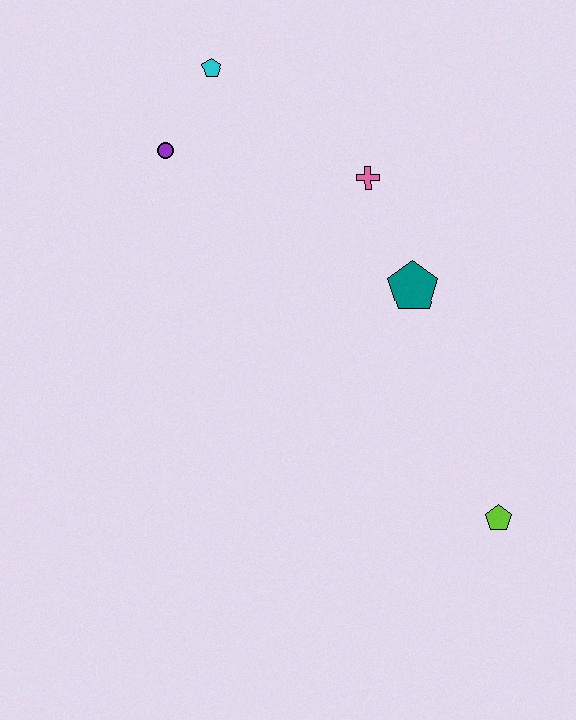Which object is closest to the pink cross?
The teal pentagon is closest to the pink cross.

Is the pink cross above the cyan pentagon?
No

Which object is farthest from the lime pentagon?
The cyan pentagon is farthest from the lime pentagon.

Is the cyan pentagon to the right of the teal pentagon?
No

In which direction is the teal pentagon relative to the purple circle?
The teal pentagon is to the right of the purple circle.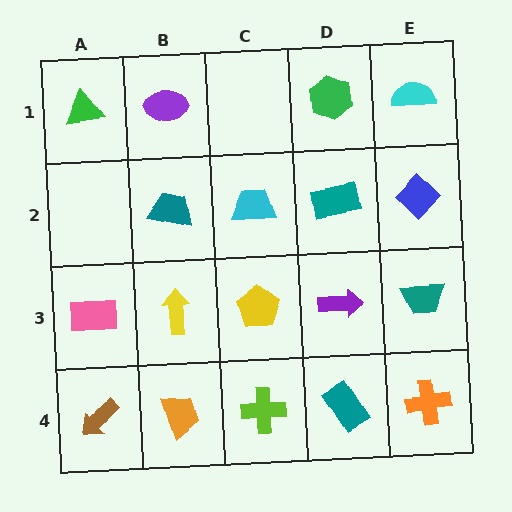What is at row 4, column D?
A teal rectangle.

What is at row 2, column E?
A blue diamond.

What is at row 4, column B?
An orange trapezoid.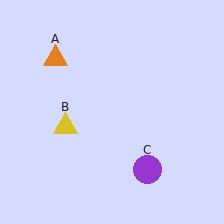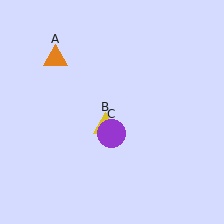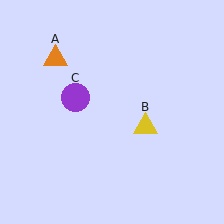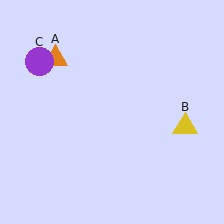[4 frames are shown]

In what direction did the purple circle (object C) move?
The purple circle (object C) moved up and to the left.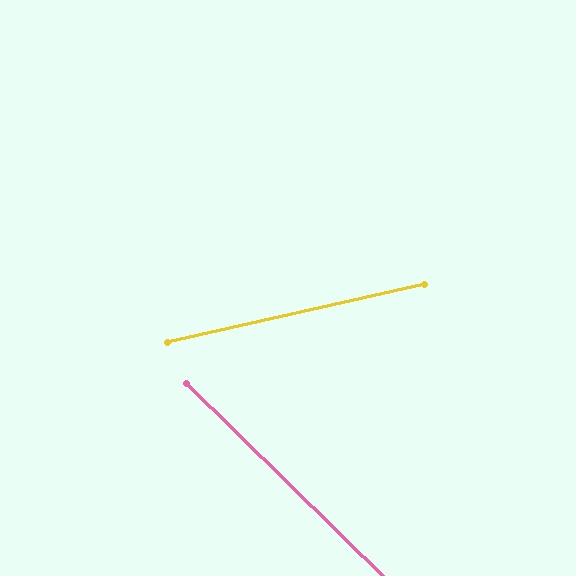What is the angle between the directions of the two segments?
Approximately 57 degrees.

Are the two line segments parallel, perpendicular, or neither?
Neither parallel nor perpendicular — they differ by about 57°.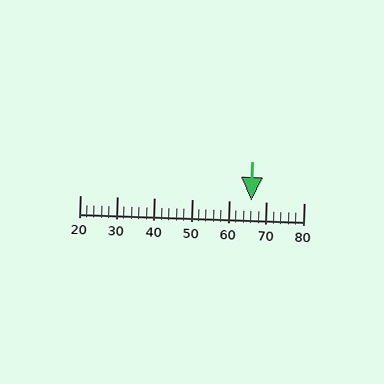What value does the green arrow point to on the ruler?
The green arrow points to approximately 66.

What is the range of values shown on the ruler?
The ruler shows values from 20 to 80.